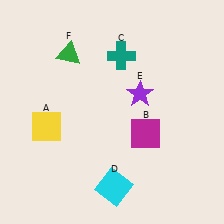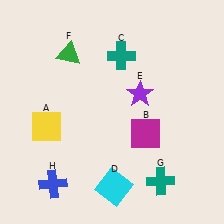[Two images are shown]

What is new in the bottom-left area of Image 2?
A blue cross (H) was added in the bottom-left area of Image 2.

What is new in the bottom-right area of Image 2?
A teal cross (G) was added in the bottom-right area of Image 2.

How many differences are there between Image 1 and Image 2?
There are 2 differences between the two images.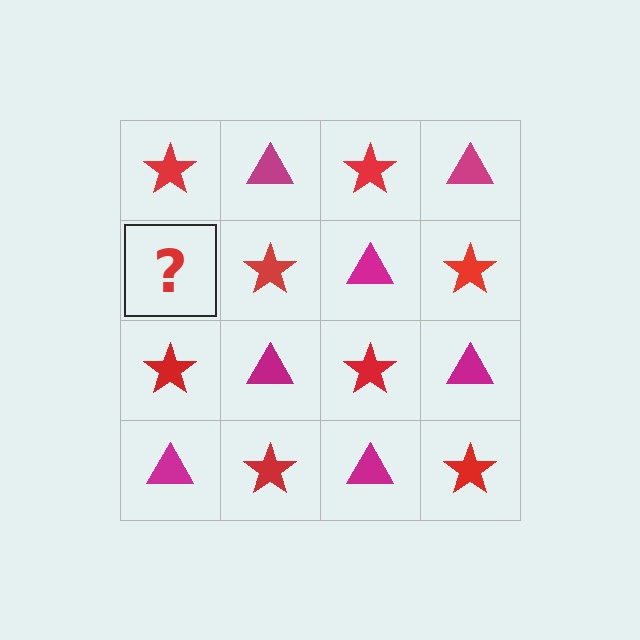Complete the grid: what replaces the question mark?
The question mark should be replaced with a magenta triangle.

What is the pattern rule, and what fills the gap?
The rule is that it alternates red star and magenta triangle in a checkerboard pattern. The gap should be filled with a magenta triangle.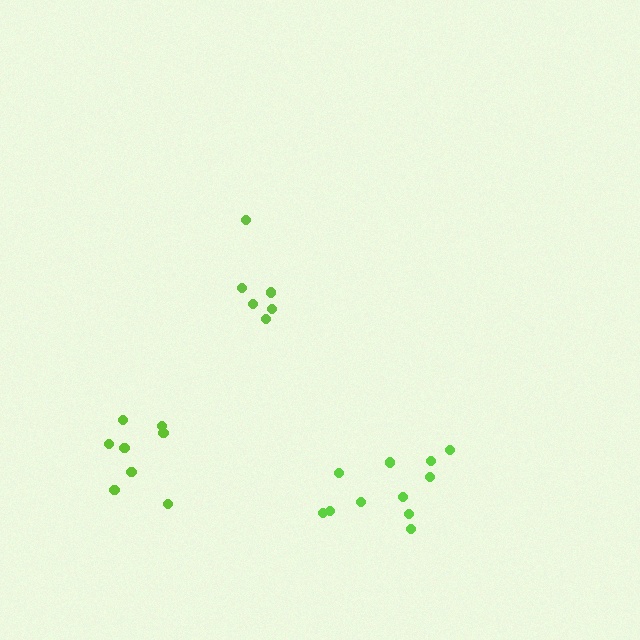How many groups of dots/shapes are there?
There are 3 groups.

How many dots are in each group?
Group 1: 6 dots, Group 2: 11 dots, Group 3: 8 dots (25 total).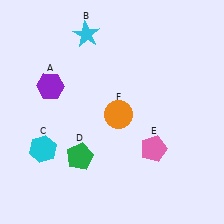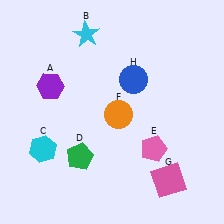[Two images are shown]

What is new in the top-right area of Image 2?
A blue circle (H) was added in the top-right area of Image 2.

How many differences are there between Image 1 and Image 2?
There are 2 differences between the two images.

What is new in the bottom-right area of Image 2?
A pink square (G) was added in the bottom-right area of Image 2.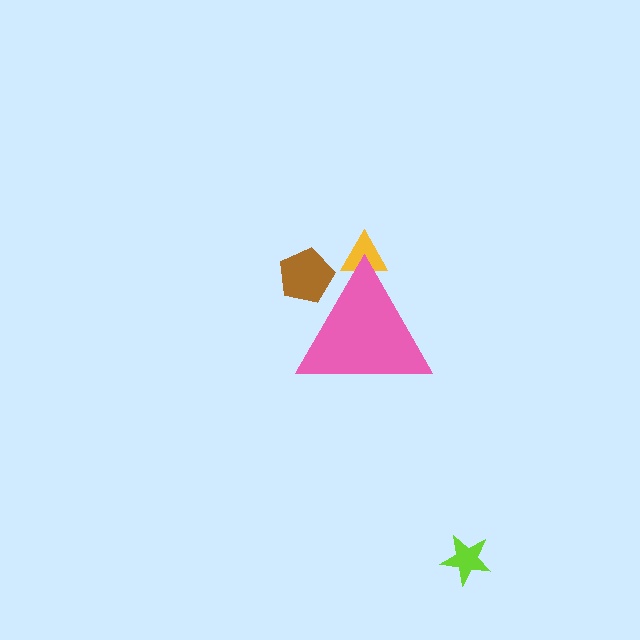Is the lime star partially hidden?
No, the lime star is fully visible.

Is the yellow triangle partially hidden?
Yes, the yellow triangle is partially hidden behind the pink triangle.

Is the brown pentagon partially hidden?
Yes, the brown pentagon is partially hidden behind the pink triangle.